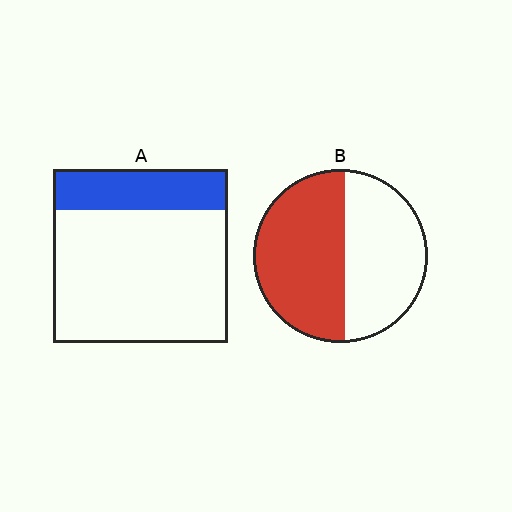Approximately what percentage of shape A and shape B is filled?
A is approximately 25% and B is approximately 55%.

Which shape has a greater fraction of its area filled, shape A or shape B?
Shape B.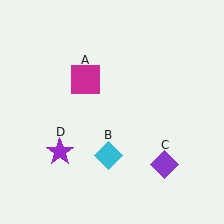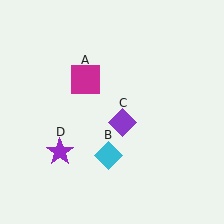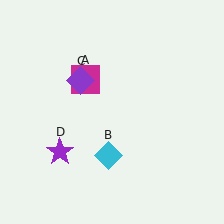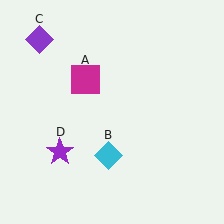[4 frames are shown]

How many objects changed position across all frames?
1 object changed position: purple diamond (object C).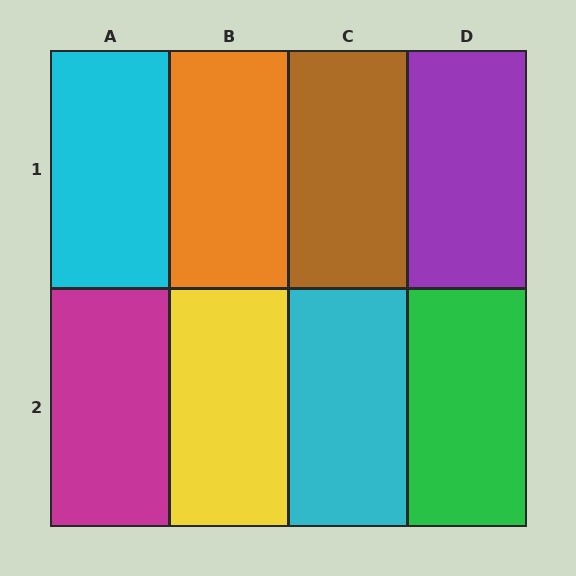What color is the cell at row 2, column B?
Yellow.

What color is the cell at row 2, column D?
Green.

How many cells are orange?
1 cell is orange.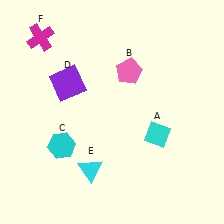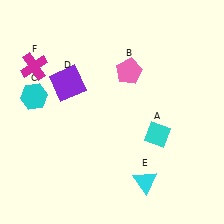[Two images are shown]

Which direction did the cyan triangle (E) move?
The cyan triangle (E) moved right.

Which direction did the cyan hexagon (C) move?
The cyan hexagon (C) moved up.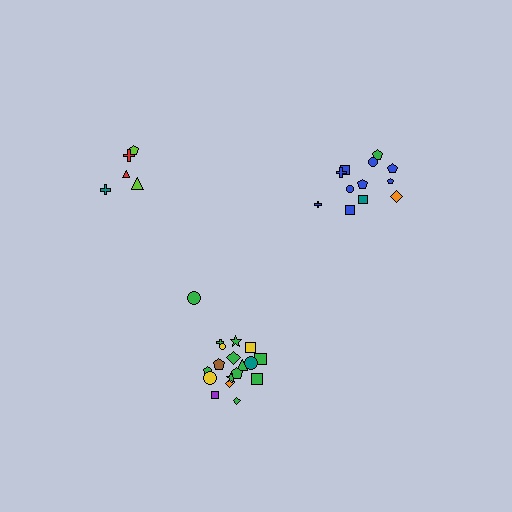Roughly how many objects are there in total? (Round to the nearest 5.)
Roughly 35 objects in total.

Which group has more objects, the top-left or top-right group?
The top-right group.